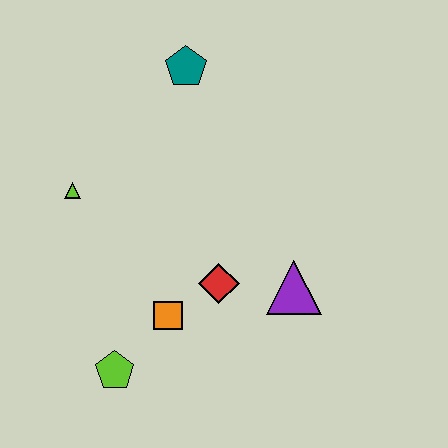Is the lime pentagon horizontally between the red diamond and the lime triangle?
Yes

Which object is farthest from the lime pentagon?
The teal pentagon is farthest from the lime pentagon.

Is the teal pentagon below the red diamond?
No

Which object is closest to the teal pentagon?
The lime triangle is closest to the teal pentagon.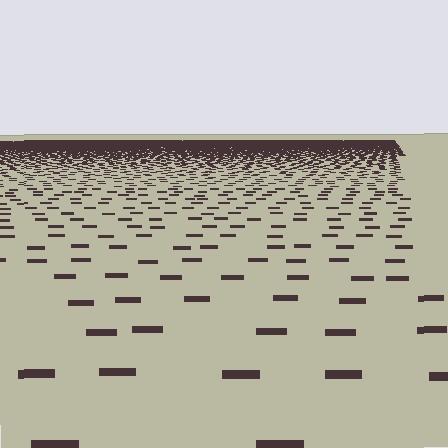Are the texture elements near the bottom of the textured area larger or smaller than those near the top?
Larger. Near the bottom, elements are closer to the viewer and appear at a bigger on-screen size.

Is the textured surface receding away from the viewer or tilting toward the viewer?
The surface is receding away from the viewer. Texture elements get smaller and denser toward the top.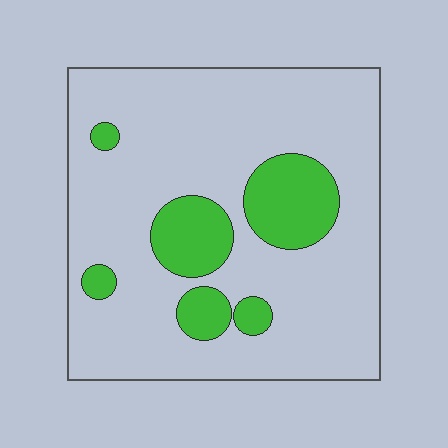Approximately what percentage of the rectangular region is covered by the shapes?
Approximately 20%.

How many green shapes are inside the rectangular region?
6.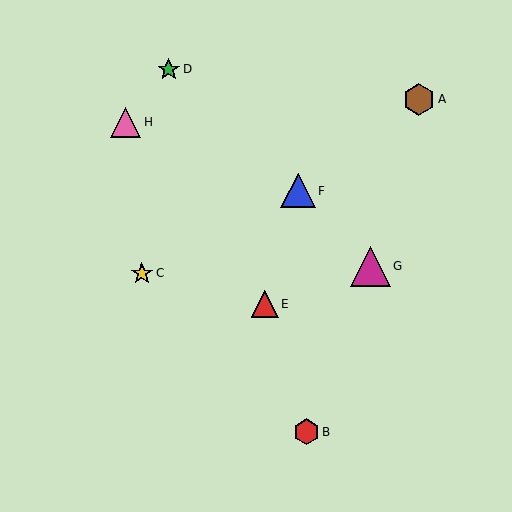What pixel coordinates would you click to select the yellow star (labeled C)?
Click at (142, 273) to select the yellow star C.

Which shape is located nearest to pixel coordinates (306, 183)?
The blue triangle (labeled F) at (298, 191) is nearest to that location.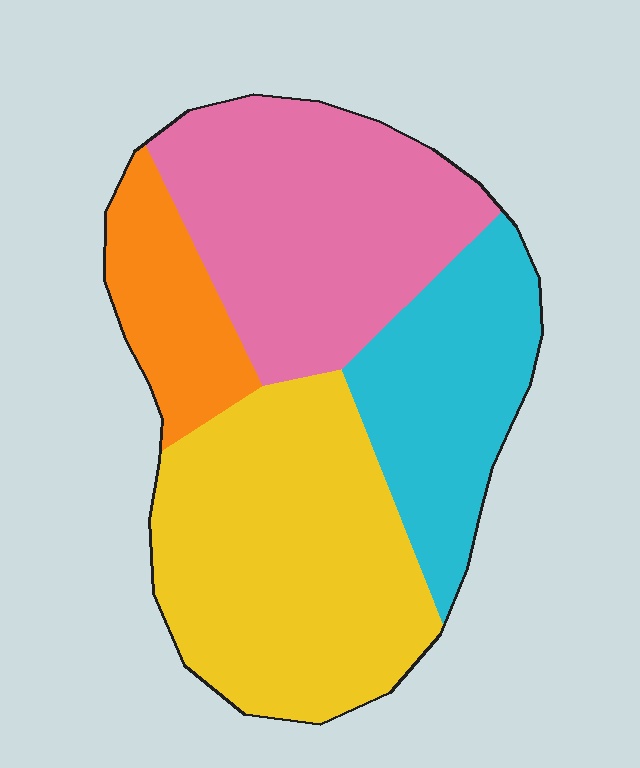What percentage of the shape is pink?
Pink covers 31% of the shape.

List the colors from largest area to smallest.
From largest to smallest: yellow, pink, cyan, orange.